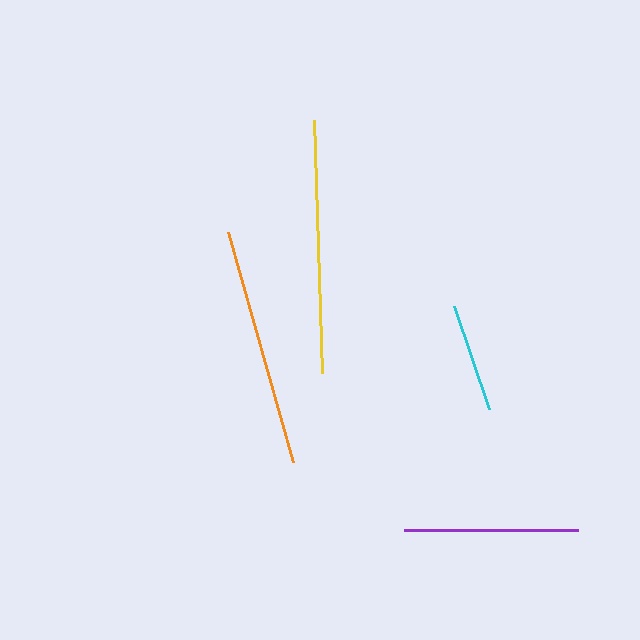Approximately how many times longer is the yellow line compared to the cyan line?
The yellow line is approximately 2.3 times the length of the cyan line.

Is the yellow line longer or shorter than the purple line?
The yellow line is longer than the purple line.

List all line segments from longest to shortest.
From longest to shortest: yellow, orange, purple, cyan.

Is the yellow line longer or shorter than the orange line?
The yellow line is longer than the orange line.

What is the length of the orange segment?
The orange segment is approximately 238 pixels long.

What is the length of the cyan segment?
The cyan segment is approximately 109 pixels long.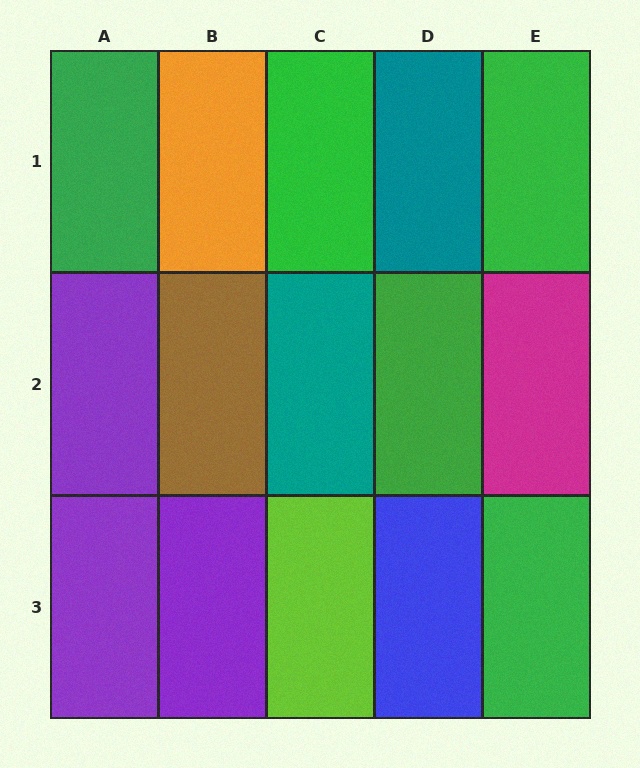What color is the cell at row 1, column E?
Green.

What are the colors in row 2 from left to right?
Purple, brown, teal, green, magenta.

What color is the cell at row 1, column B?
Orange.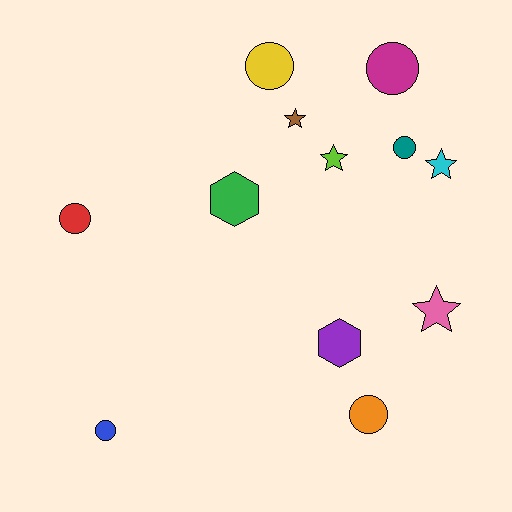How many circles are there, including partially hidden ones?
There are 6 circles.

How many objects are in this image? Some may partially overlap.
There are 12 objects.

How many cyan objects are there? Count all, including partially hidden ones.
There is 1 cyan object.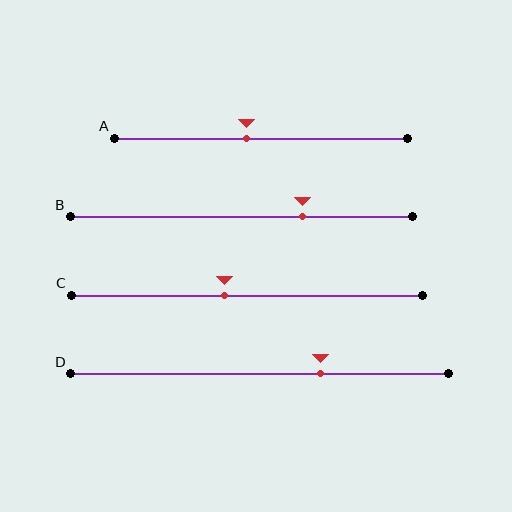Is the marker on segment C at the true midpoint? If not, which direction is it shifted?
No, the marker on segment C is shifted to the left by about 6% of the segment length.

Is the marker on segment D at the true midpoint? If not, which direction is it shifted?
No, the marker on segment D is shifted to the right by about 16% of the segment length.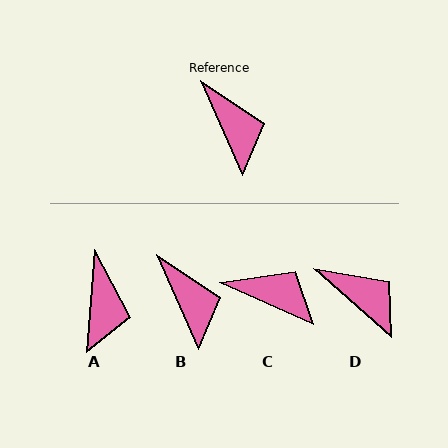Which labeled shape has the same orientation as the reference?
B.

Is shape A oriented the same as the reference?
No, it is off by about 28 degrees.